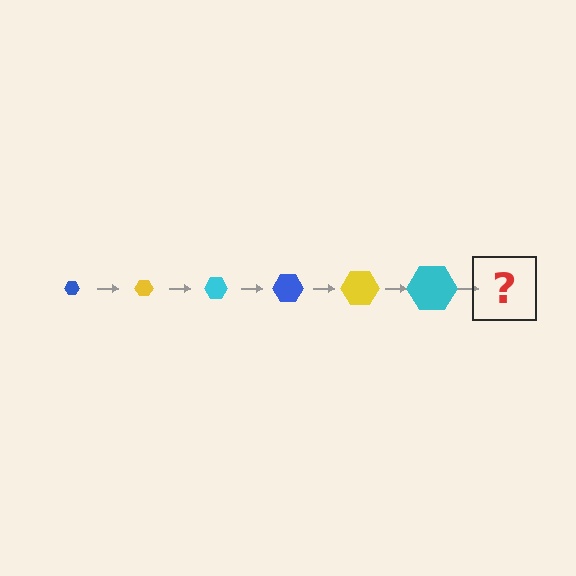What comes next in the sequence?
The next element should be a blue hexagon, larger than the previous one.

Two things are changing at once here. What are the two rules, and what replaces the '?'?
The two rules are that the hexagon grows larger each step and the color cycles through blue, yellow, and cyan. The '?' should be a blue hexagon, larger than the previous one.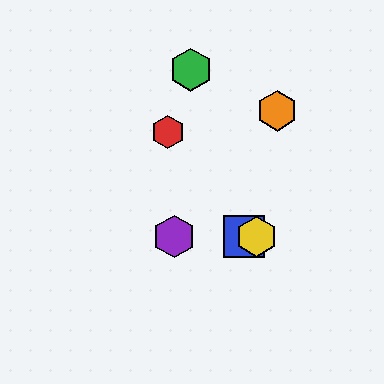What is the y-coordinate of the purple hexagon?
The purple hexagon is at y≈237.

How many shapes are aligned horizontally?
3 shapes (the blue square, the yellow hexagon, the purple hexagon) are aligned horizontally.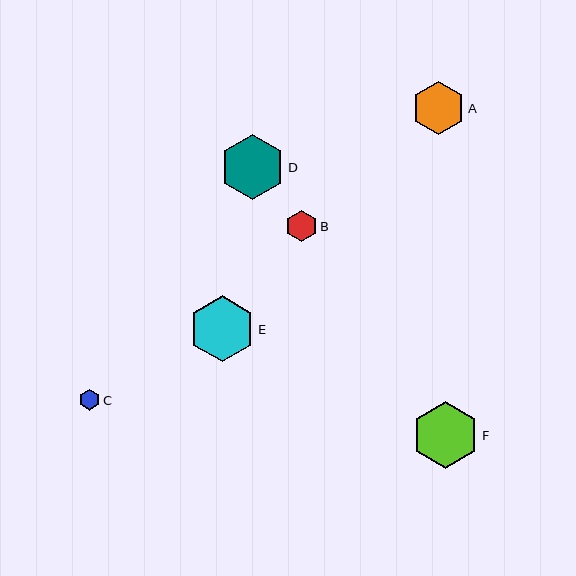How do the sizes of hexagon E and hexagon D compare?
Hexagon E and hexagon D are approximately the same size.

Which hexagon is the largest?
Hexagon F is the largest with a size of approximately 67 pixels.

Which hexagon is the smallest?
Hexagon C is the smallest with a size of approximately 21 pixels.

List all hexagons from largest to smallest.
From largest to smallest: F, E, D, A, B, C.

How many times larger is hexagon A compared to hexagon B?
Hexagon A is approximately 1.7 times the size of hexagon B.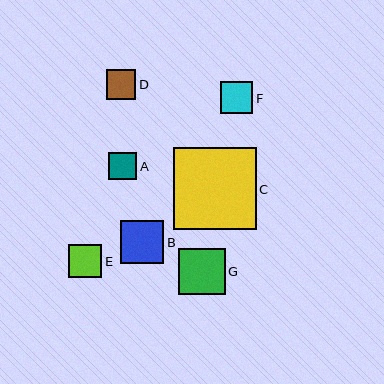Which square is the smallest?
Square A is the smallest with a size of approximately 28 pixels.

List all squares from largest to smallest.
From largest to smallest: C, G, B, E, F, D, A.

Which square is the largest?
Square C is the largest with a size of approximately 83 pixels.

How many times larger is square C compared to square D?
Square C is approximately 2.8 times the size of square D.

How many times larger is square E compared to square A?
Square E is approximately 1.2 times the size of square A.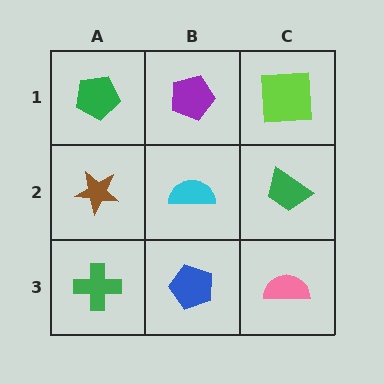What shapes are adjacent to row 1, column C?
A green trapezoid (row 2, column C), a purple pentagon (row 1, column B).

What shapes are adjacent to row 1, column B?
A cyan semicircle (row 2, column B), a green pentagon (row 1, column A), a lime square (row 1, column C).